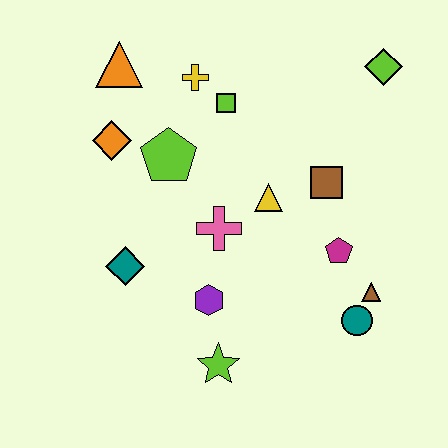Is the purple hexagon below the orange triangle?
Yes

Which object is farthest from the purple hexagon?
The lime diamond is farthest from the purple hexagon.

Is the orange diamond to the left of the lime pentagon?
Yes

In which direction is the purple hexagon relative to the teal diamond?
The purple hexagon is to the right of the teal diamond.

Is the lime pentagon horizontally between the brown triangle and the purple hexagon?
No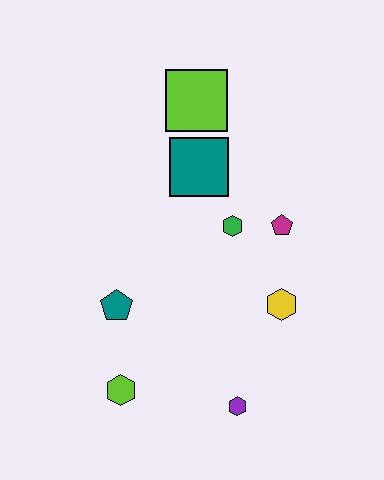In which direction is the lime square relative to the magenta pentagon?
The lime square is above the magenta pentagon.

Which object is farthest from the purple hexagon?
The lime square is farthest from the purple hexagon.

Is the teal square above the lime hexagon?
Yes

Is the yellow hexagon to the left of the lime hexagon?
No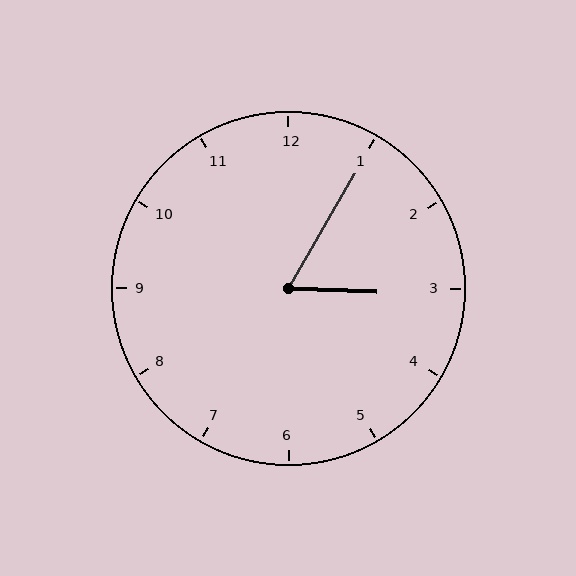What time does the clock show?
3:05.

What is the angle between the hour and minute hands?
Approximately 62 degrees.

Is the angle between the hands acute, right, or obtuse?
It is acute.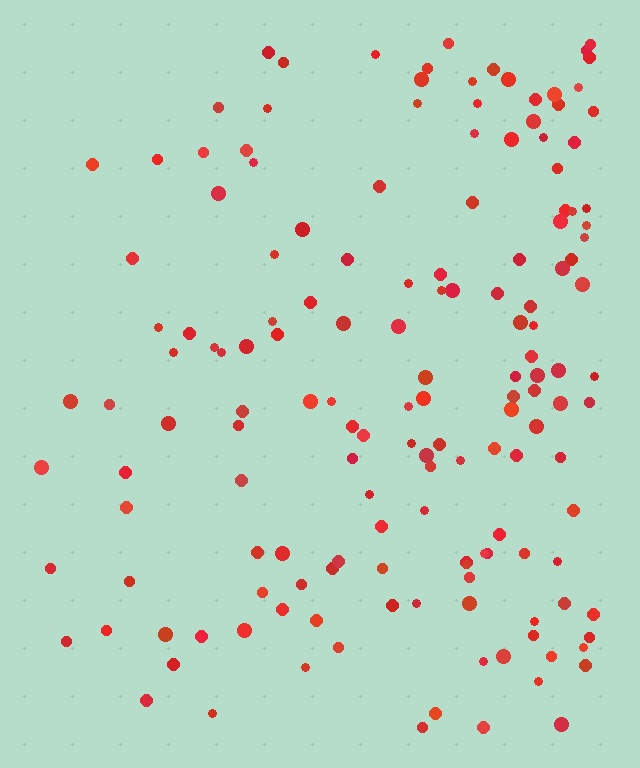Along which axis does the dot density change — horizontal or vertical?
Horizontal.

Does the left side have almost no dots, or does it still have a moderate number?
Still a moderate number, just noticeably fewer than the right.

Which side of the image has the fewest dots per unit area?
The left.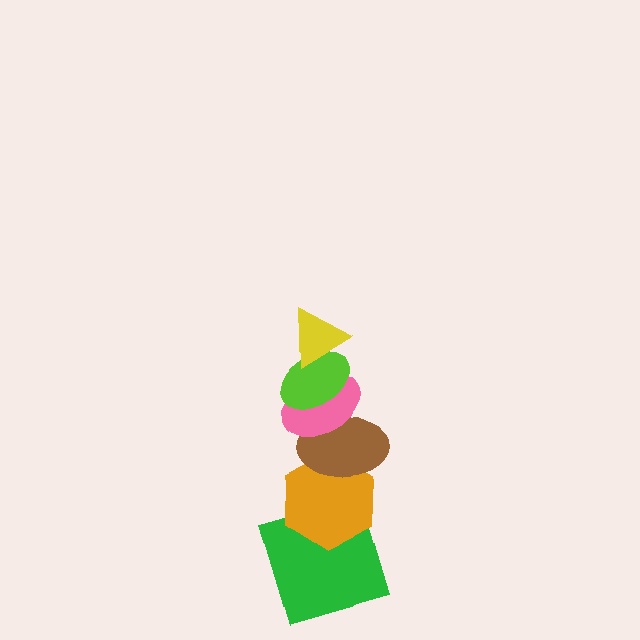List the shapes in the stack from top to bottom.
From top to bottom: the yellow triangle, the lime ellipse, the pink ellipse, the brown ellipse, the orange hexagon, the green square.